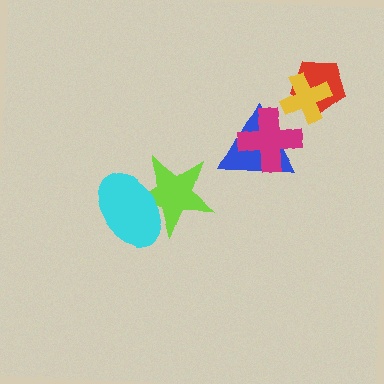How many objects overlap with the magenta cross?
1 object overlaps with the magenta cross.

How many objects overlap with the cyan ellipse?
1 object overlaps with the cyan ellipse.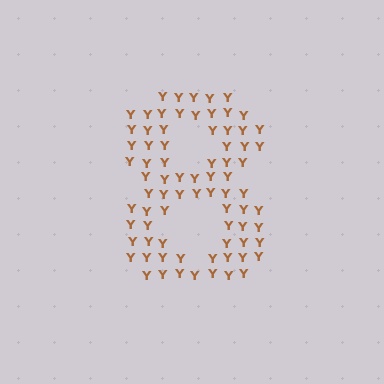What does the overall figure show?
The overall figure shows the digit 8.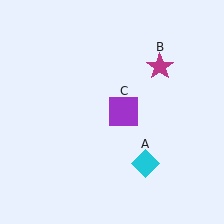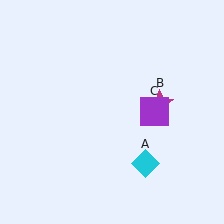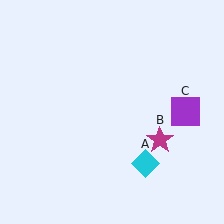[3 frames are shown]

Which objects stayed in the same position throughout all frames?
Cyan diamond (object A) remained stationary.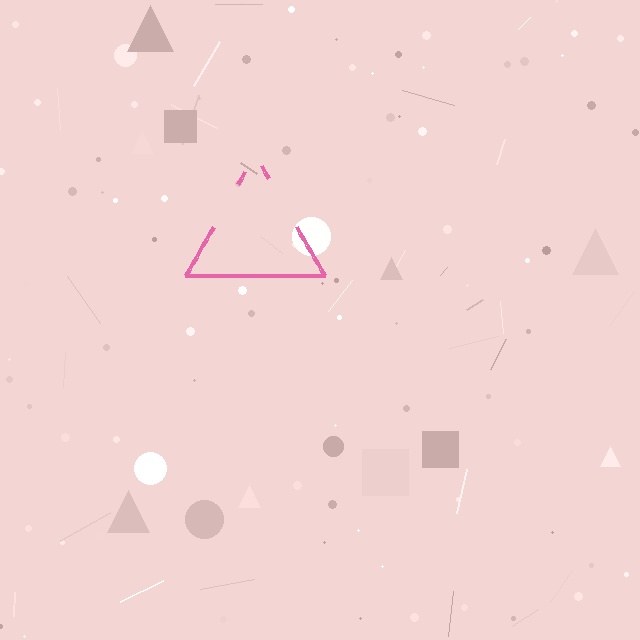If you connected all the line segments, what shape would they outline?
They would outline a triangle.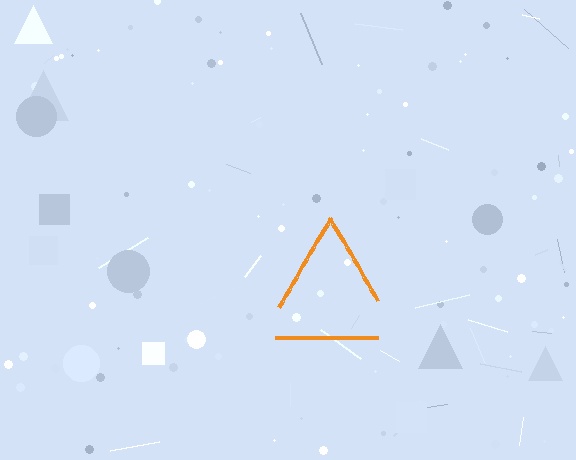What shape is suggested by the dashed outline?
The dashed outline suggests a triangle.